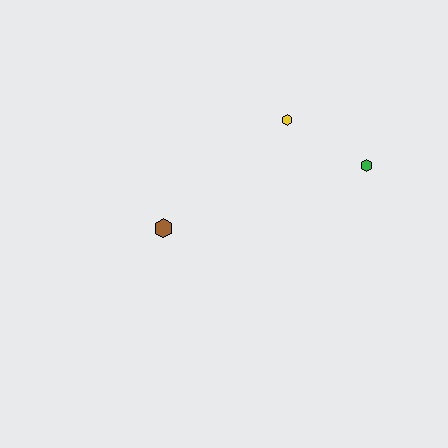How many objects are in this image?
There are 3 objects.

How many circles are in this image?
There are no circles.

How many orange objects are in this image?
There are no orange objects.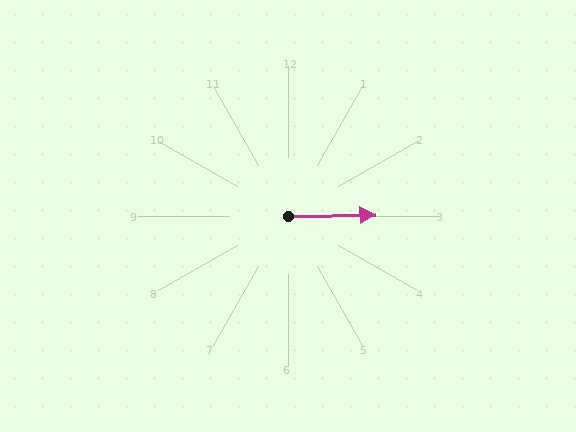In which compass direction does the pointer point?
East.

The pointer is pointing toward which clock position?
Roughly 3 o'clock.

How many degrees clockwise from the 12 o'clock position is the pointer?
Approximately 89 degrees.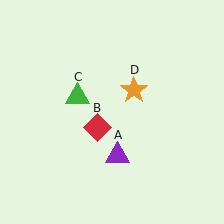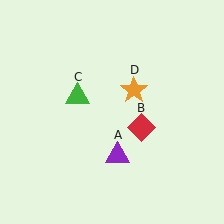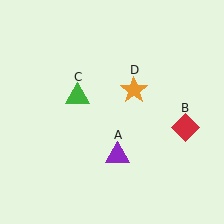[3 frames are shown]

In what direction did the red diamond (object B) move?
The red diamond (object B) moved right.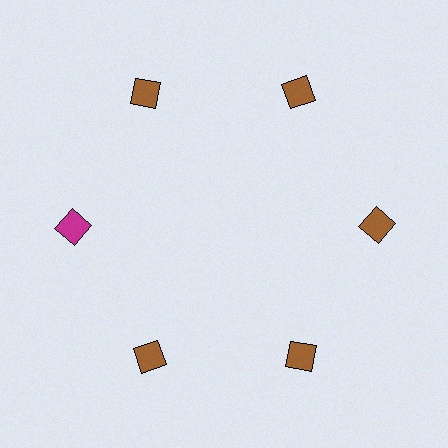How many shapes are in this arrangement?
There are 6 shapes arranged in a ring pattern.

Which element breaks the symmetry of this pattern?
The magenta diamond at roughly the 9 o'clock position breaks the symmetry. All other shapes are brown diamonds.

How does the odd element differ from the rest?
It has a different color: magenta instead of brown.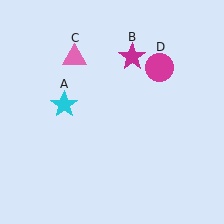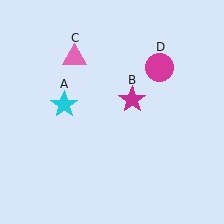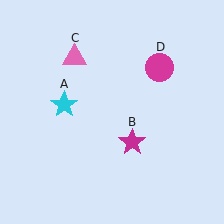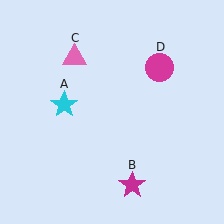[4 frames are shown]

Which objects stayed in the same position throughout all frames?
Cyan star (object A) and pink triangle (object C) and magenta circle (object D) remained stationary.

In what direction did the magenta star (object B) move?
The magenta star (object B) moved down.